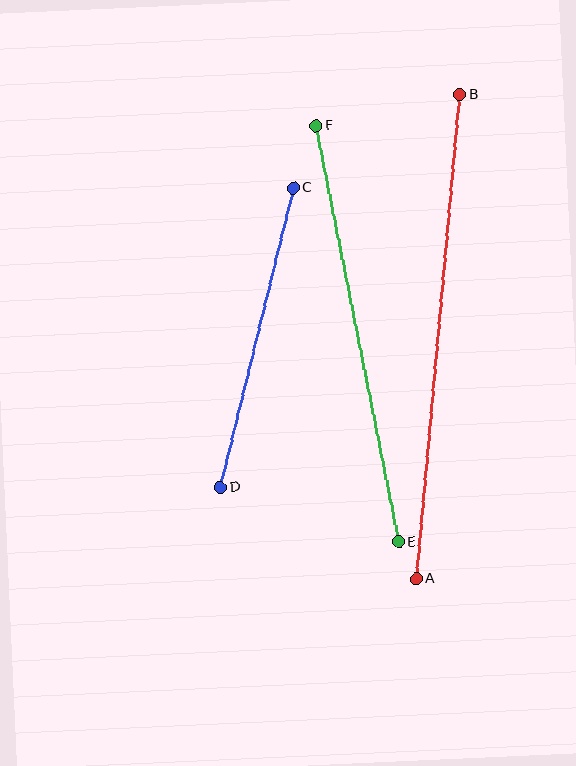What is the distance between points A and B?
The distance is approximately 486 pixels.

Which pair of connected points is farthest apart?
Points A and B are farthest apart.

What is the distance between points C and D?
The distance is approximately 308 pixels.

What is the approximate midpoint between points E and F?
The midpoint is at approximately (357, 334) pixels.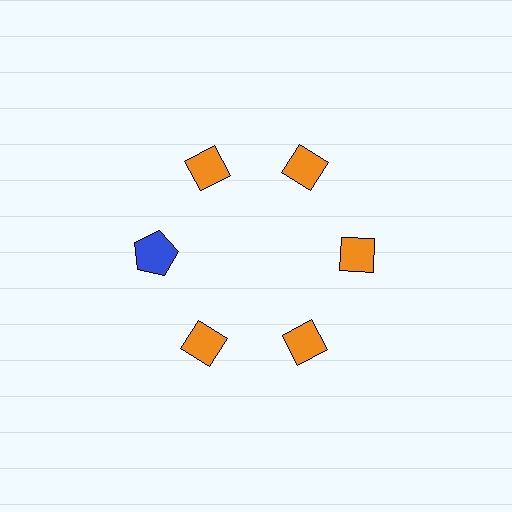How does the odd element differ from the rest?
It differs in both color (blue instead of orange) and shape (pentagon instead of diamond).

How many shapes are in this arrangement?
There are 6 shapes arranged in a ring pattern.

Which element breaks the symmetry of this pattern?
The blue pentagon at roughly the 9 o'clock position breaks the symmetry. All other shapes are orange diamonds.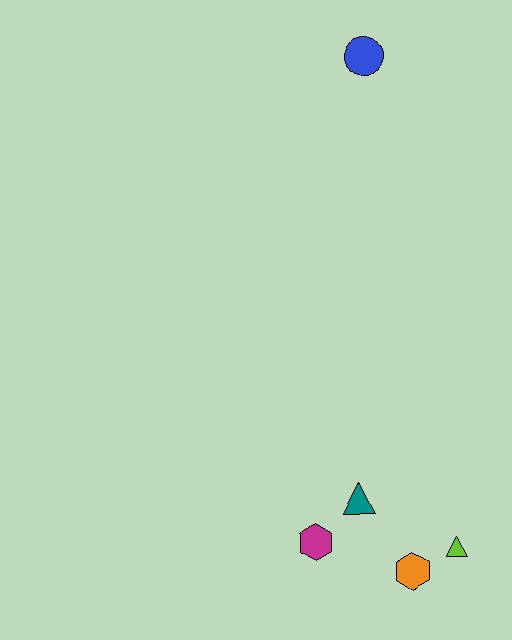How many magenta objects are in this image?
There is 1 magenta object.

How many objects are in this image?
There are 5 objects.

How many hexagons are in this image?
There are 2 hexagons.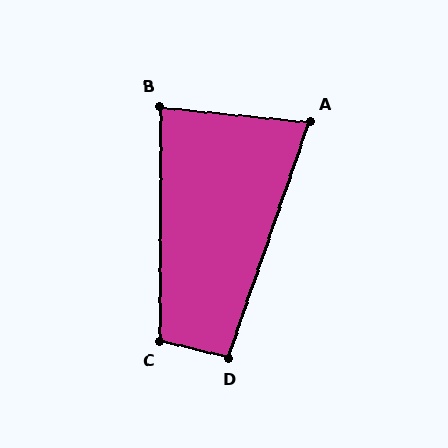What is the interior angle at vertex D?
Approximately 96 degrees (obtuse).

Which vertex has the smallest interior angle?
A, at approximately 77 degrees.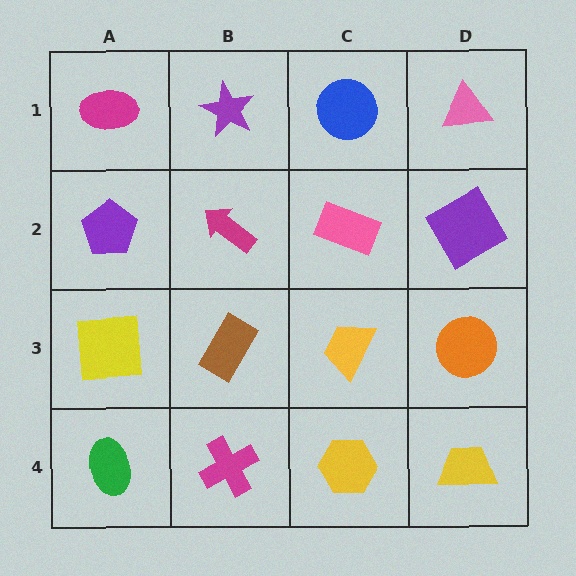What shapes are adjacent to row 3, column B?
A magenta arrow (row 2, column B), a magenta cross (row 4, column B), a yellow square (row 3, column A), a yellow trapezoid (row 3, column C).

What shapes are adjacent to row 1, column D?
A purple square (row 2, column D), a blue circle (row 1, column C).